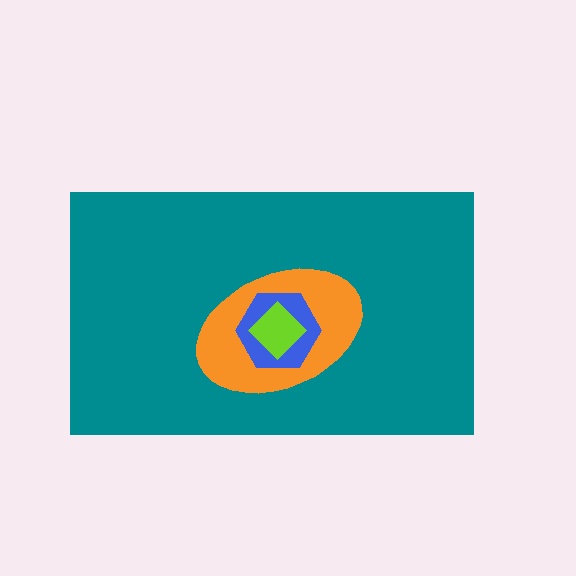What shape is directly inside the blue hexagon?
The lime diamond.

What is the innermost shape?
The lime diamond.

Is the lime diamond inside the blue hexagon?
Yes.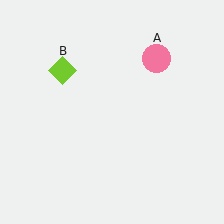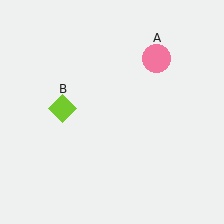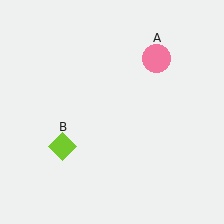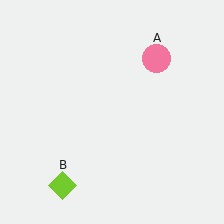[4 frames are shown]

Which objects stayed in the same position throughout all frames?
Pink circle (object A) remained stationary.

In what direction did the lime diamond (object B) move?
The lime diamond (object B) moved down.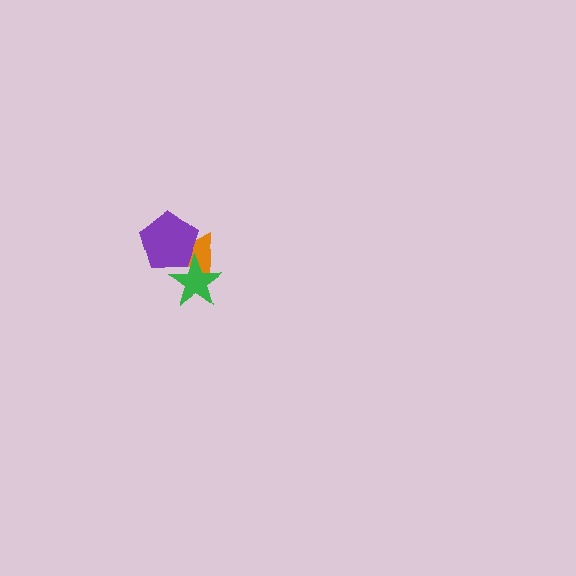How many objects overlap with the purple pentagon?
2 objects overlap with the purple pentagon.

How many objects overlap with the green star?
2 objects overlap with the green star.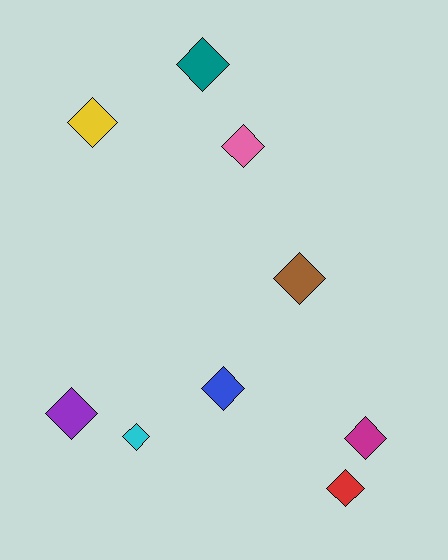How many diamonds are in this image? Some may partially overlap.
There are 9 diamonds.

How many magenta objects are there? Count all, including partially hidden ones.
There is 1 magenta object.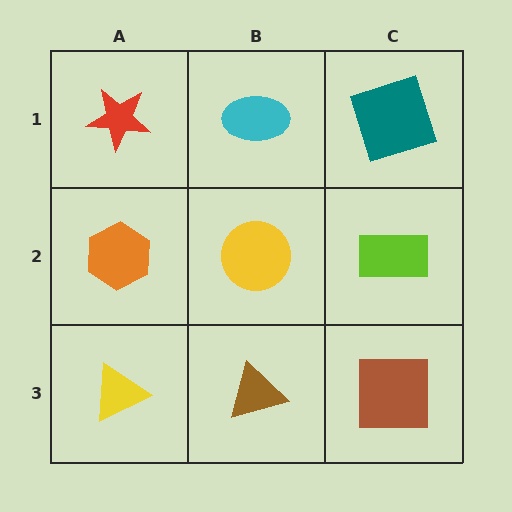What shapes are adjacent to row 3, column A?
An orange hexagon (row 2, column A), a brown triangle (row 3, column B).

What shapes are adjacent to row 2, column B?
A cyan ellipse (row 1, column B), a brown triangle (row 3, column B), an orange hexagon (row 2, column A), a lime rectangle (row 2, column C).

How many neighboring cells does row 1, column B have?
3.